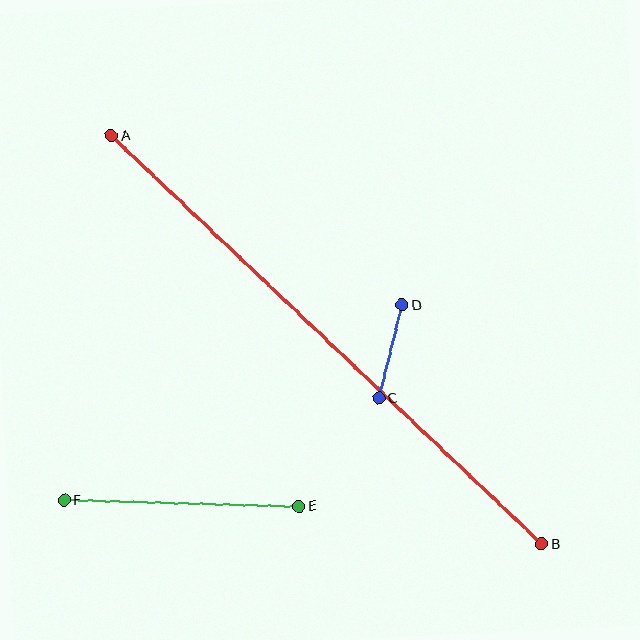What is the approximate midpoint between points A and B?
The midpoint is at approximately (327, 340) pixels.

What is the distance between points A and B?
The distance is approximately 593 pixels.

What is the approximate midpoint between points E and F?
The midpoint is at approximately (182, 504) pixels.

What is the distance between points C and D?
The distance is approximately 96 pixels.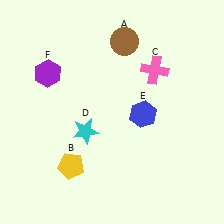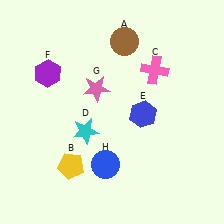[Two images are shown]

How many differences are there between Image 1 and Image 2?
There are 2 differences between the two images.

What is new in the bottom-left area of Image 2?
A blue circle (H) was added in the bottom-left area of Image 2.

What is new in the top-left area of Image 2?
A pink star (G) was added in the top-left area of Image 2.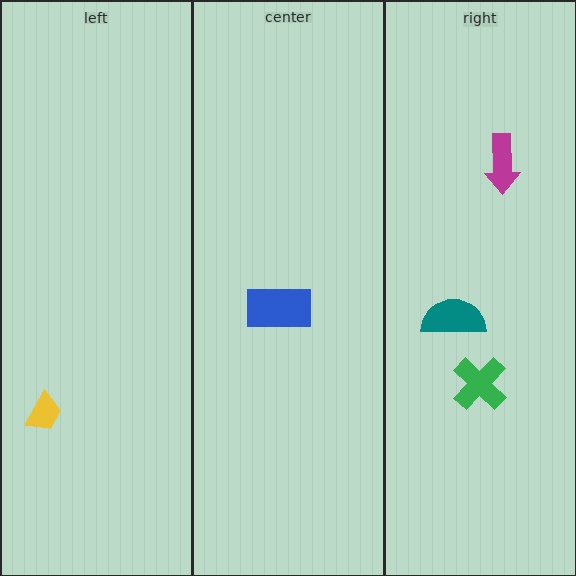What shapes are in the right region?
The teal semicircle, the magenta arrow, the green cross.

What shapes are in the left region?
The yellow trapezoid.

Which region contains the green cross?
The right region.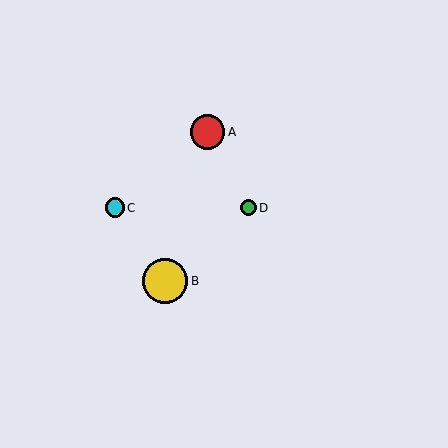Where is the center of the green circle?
The center of the green circle is at (249, 208).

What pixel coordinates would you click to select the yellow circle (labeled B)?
Click at (165, 281) to select the yellow circle B.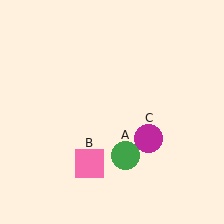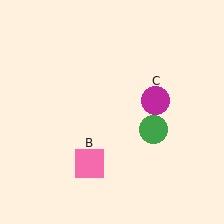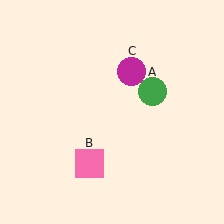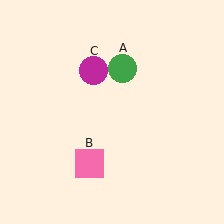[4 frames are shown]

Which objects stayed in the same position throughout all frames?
Pink square (object B) remained stationary.